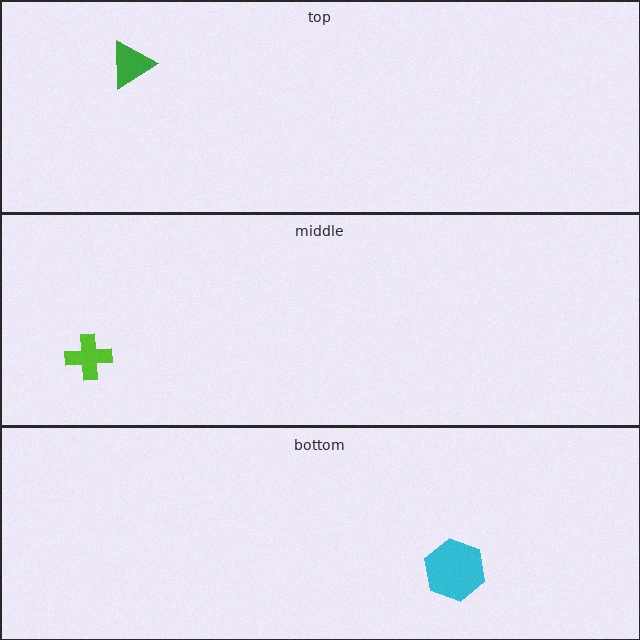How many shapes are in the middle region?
1.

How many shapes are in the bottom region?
1.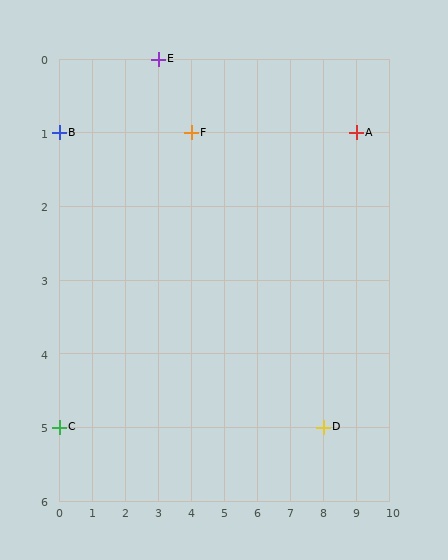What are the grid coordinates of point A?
Point A is at grid coordinates (9, 1).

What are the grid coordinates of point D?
Point D is at grid coordinates (8, 5).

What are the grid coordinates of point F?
Point F is at grid coordinates (4, 1).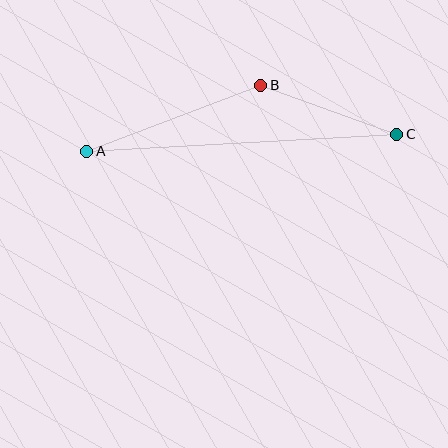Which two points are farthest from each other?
Points A and C are farthest from each other.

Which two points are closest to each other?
Points B and C are closest to each other.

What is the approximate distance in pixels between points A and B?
The distance between A and B is approximately 186 pixels.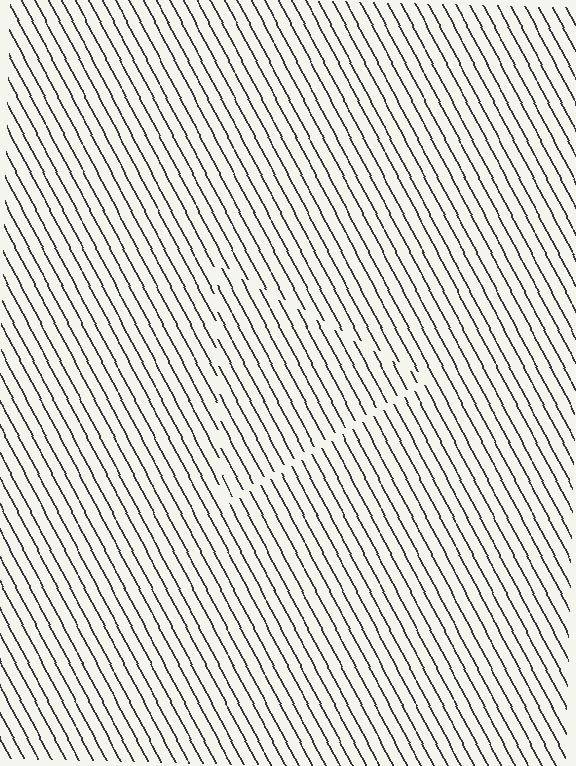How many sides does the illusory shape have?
3 sides — the line-ends trace a triangle.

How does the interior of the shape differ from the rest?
The interior of the shape contains the same grating, shifted by half a period — the contour is defined by the phase discontinuity where line-ends from the inner and outer gratings abut.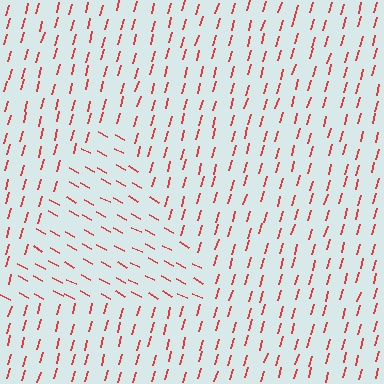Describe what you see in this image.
The image is filled with small red line segments. A triangle region in the image has lines oriented differently from the surrounding lines, creating a visible texture boundary.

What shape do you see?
I see a triangle.